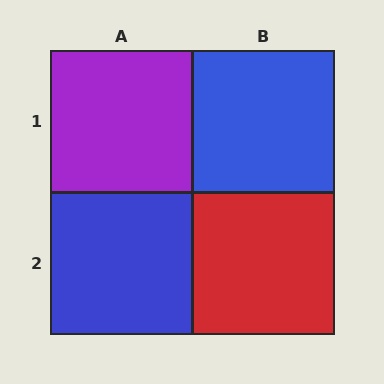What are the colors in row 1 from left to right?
Purple, blue.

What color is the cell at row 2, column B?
Red.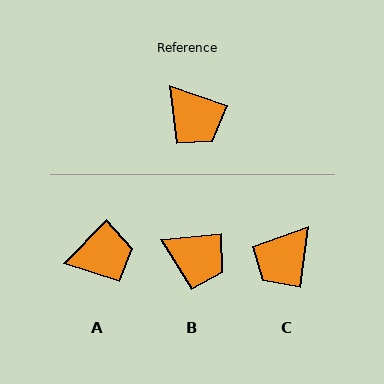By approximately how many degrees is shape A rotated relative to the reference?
Approximately 65 degrees counter-clockwise.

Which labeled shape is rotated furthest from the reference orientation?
C, about 78 degrees away.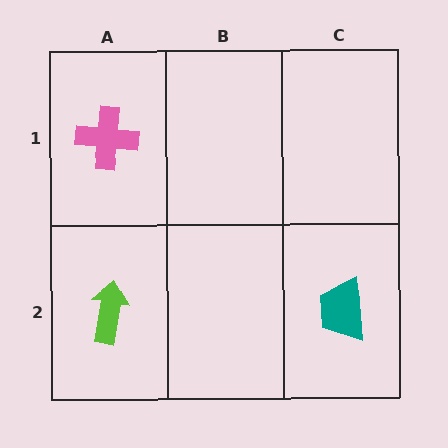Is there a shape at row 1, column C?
No, that cell is empty.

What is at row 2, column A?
A lime arrow.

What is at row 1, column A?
A pink cross.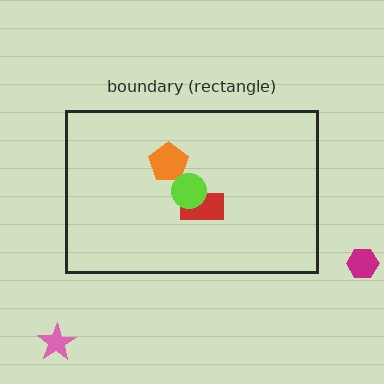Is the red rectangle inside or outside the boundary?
Inside.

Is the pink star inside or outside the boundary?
Outside.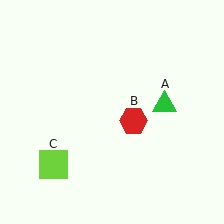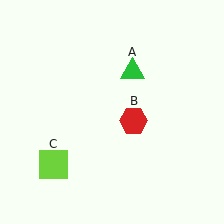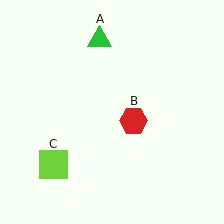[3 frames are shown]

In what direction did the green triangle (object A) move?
The green triangle (object A) moved up and to the left.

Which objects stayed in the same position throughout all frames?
Red hexagon (object B) and lime square (object C) remained stationary.